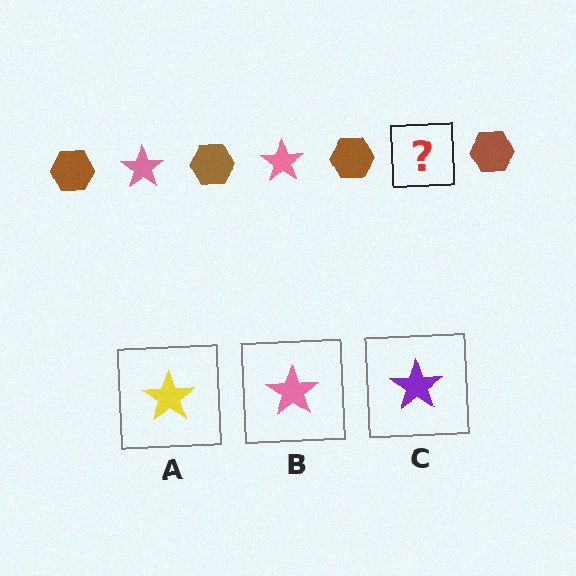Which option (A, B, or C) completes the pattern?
B.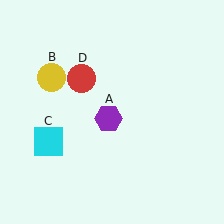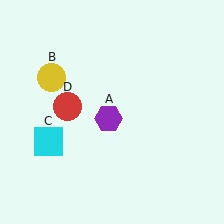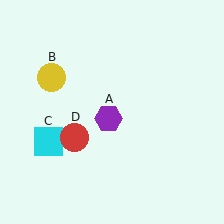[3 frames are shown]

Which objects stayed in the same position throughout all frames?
Purple hexagon (object A) and yellow circle (object B) and cyan square (object C) remained stationary.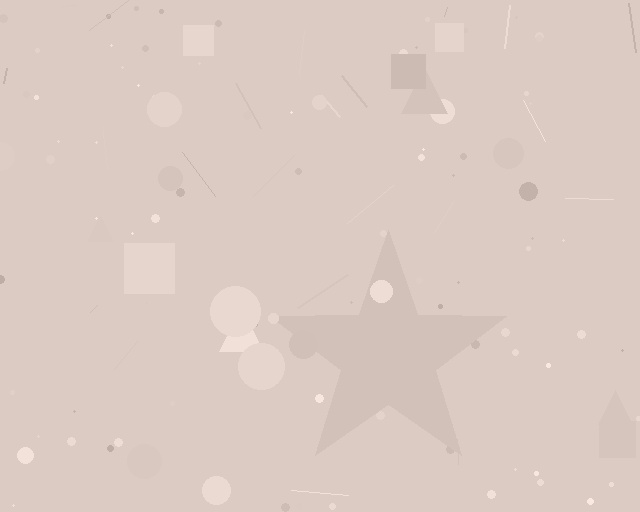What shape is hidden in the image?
A star is hidden in the image.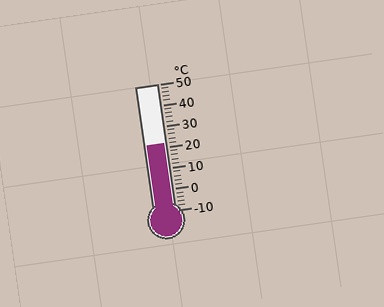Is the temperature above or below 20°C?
The temperature is above 20°C.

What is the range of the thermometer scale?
The thermometer scale ranges from -10°C to 50°C.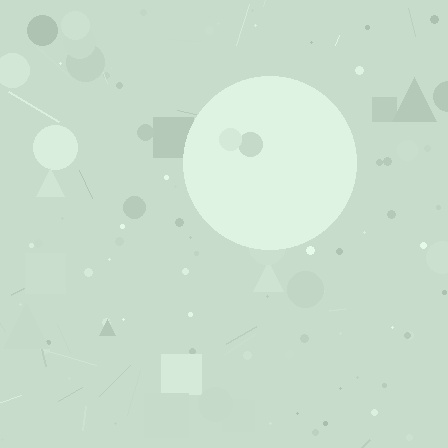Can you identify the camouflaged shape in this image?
The camouflaged shape is a circle.